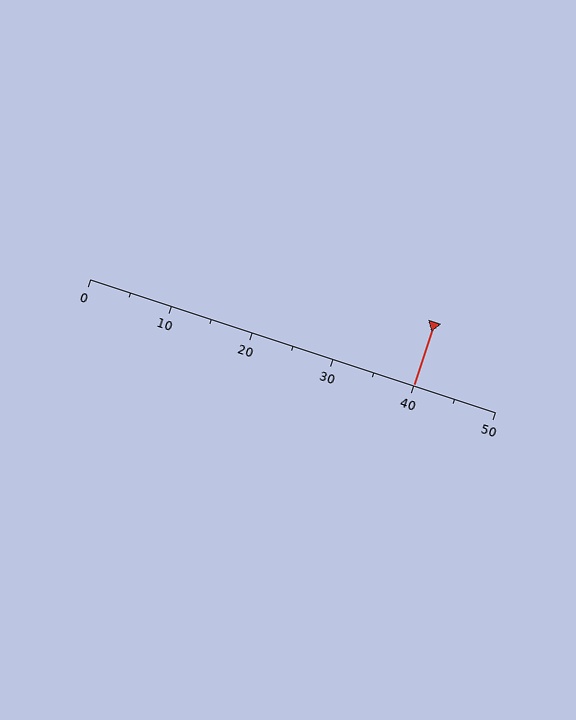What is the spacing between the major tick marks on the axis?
The major ticks are spaced 10 apart.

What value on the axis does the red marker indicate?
The marker indicates approximately 40.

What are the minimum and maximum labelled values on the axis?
The axis runs from 0 to 50.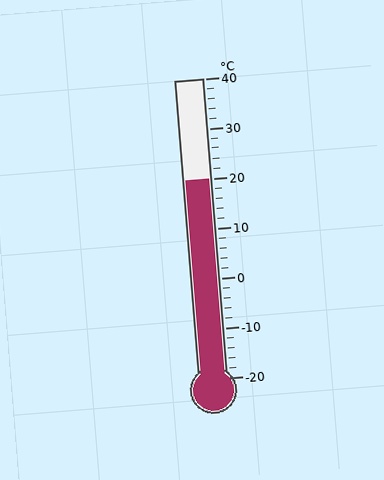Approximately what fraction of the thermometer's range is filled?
The thermometer is filled to approximately 65% of its range.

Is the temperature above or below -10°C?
The temperature is above -10°C.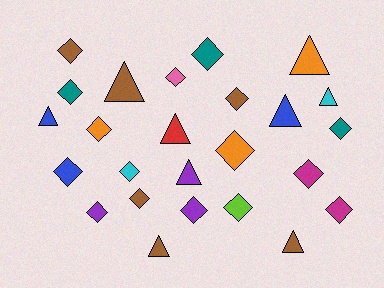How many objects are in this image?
There are 25 objects.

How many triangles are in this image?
There are 9 triangles.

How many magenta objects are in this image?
There are 2 magenta objects.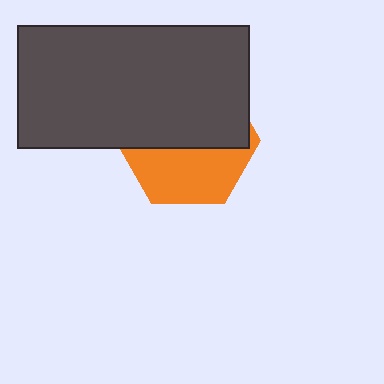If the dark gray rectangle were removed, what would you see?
You would see the complete orange hexagon.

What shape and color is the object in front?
The object in front is a dark gray rectangle.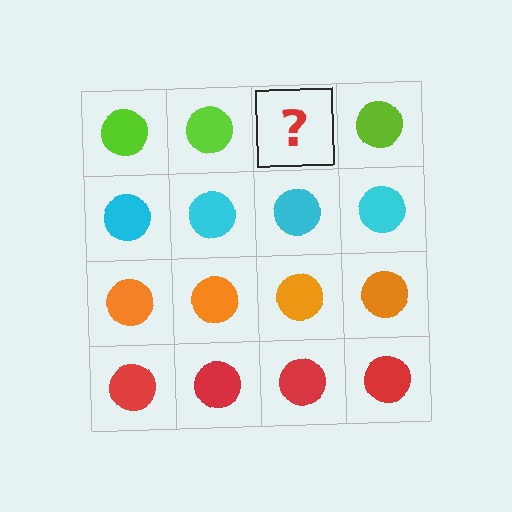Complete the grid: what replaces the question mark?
The question mark should be replaced with a lime circle.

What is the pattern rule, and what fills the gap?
The rule is that each row has a consistent color. The gap should be filled with a lime circle.